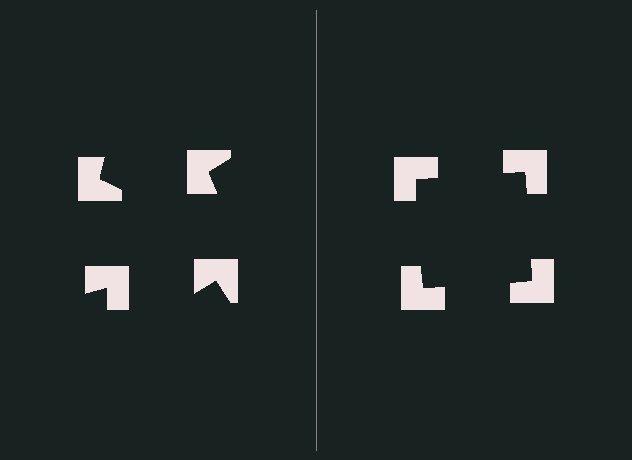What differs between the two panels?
The notched squares are positioned identically on both sides; only the wedge orientations differ. On the right they align to a square; on the left they are misaligned.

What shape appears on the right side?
An illusory square.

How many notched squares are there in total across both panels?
8 — 4 on each side.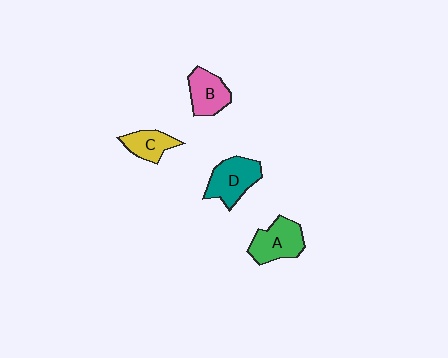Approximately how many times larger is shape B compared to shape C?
Approximately 1.3 times.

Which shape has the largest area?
Shape D (teal).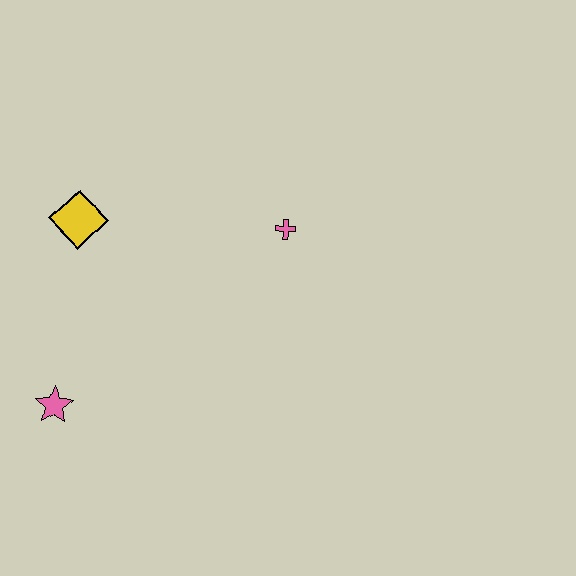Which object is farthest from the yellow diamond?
The pink cross is farthest from the yellow diamond.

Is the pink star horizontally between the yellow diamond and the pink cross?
No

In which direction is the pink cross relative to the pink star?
The pink cross is to the right of the pink star.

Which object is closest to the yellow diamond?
The pink star is closest to the yellow diamond.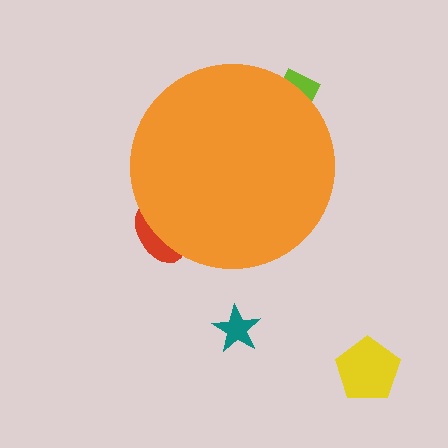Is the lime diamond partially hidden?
Yes, the lime diamond is partially hidden behind the orange circle.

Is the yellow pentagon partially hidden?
No, the yellow pentagon is fully visible.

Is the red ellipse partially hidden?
Yes, the red ellipse is partially hidden behind the orange circle.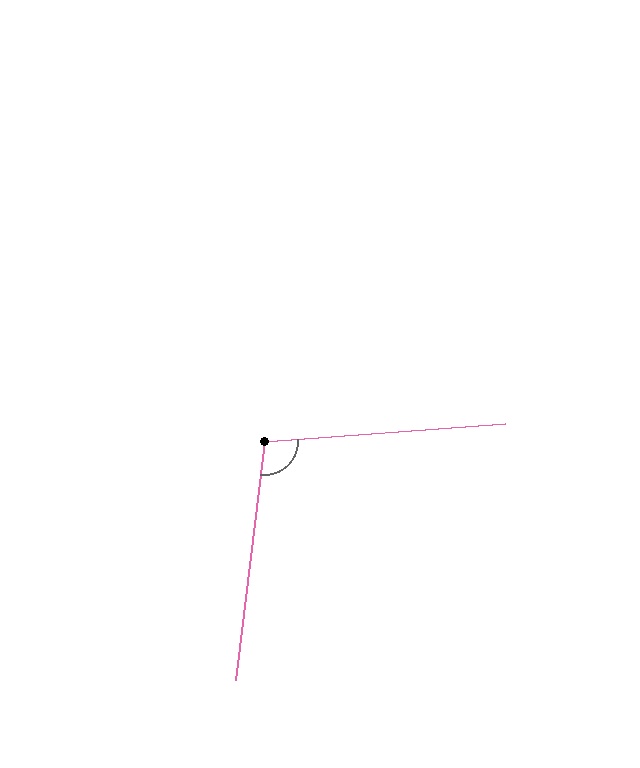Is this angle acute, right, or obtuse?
It is obtuse.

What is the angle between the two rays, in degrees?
Approximately 101 degrees.